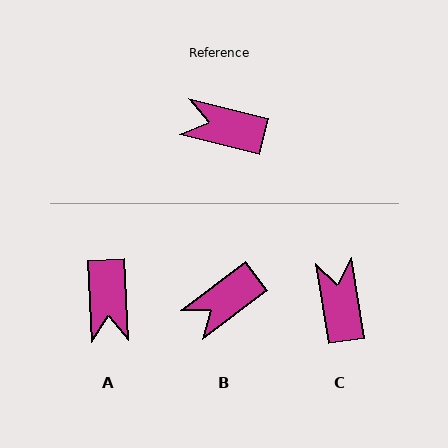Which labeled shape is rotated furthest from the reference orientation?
A, about 107 degrees away.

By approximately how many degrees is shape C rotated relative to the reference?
Approximately 67 degrees clockwise.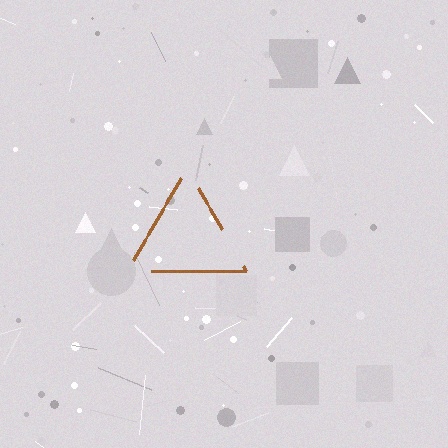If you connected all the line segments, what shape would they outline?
They would outline a triangle.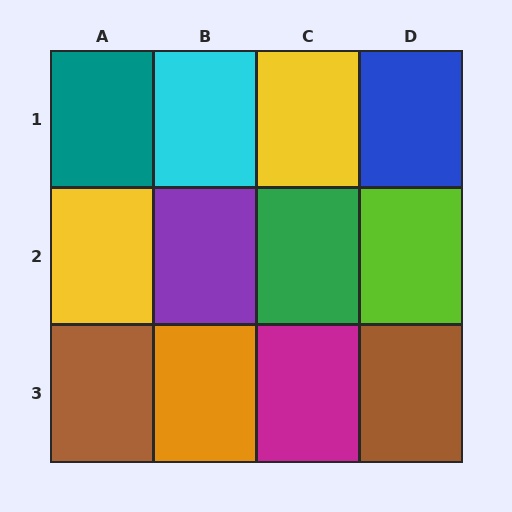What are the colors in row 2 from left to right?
Yellow, purple, green, lime.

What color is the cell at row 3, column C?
Magenta.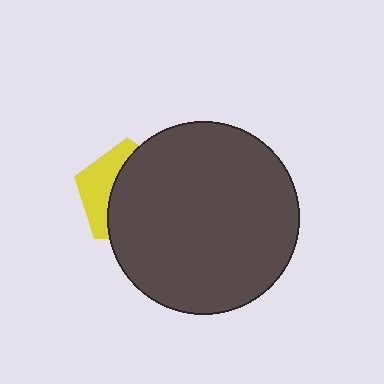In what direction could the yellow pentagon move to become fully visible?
The yellow pentagon could move left. That would shift it out from behind the dark gray circle entirely.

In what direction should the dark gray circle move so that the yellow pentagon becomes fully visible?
The dark gray circle should move right. That is the shortest direction to clear the overlap and leave the yellow pentagon fully visible.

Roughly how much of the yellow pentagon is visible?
A small part of it is visible (roughly 35%).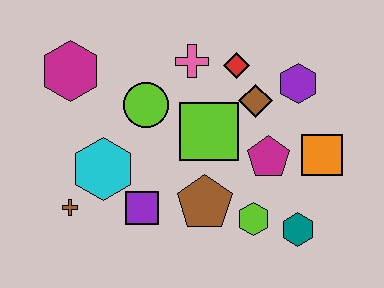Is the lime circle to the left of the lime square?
Yes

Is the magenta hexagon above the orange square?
Yes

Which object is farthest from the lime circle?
The teal hexagon is farthest from the lime circle.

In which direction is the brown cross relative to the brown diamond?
The brown cross is to the left of the brown diamond.